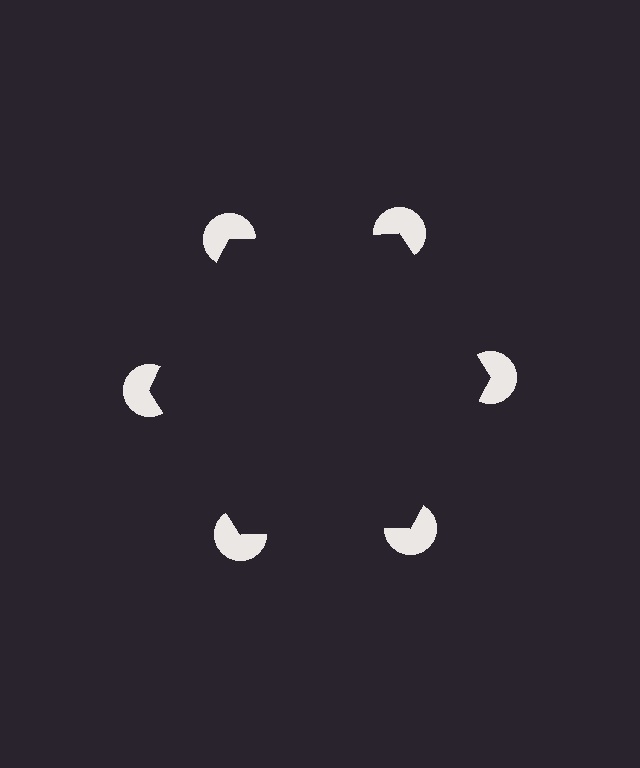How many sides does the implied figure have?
6 sides.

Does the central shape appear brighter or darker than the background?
It typically appears slightly darker than the background, even though no actual brightness change is drawn.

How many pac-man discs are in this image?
There are 6 — one at each vertex of the illusory hexagon.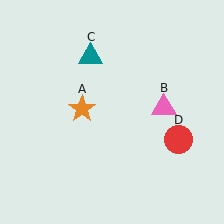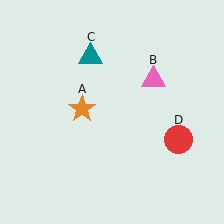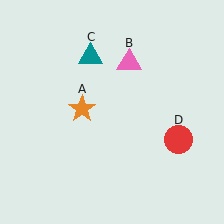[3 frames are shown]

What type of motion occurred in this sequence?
The pink triangle (object B) rotated counterclockwise around the center of the scene.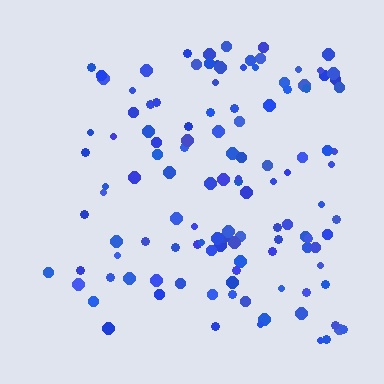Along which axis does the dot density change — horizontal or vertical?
Horizontal.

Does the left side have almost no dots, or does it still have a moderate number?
Still a moderate number, just noticeably fewer than the right.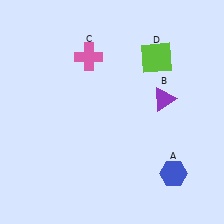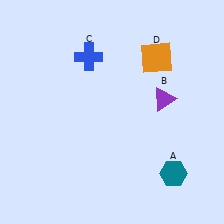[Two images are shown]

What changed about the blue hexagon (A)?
In Image 1, A is blue. In Image 2, it changed to teal.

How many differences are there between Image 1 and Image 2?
There are 3 differences between the two images.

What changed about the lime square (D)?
In Image 1, D is lime. In Image 2, it changed to orange.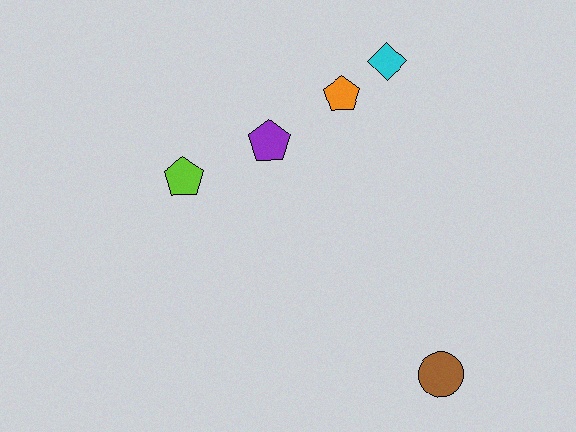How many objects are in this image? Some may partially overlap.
There are 5 objects.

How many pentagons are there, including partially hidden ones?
There are 3 pentagons.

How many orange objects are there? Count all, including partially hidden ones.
There is 1 orange object.